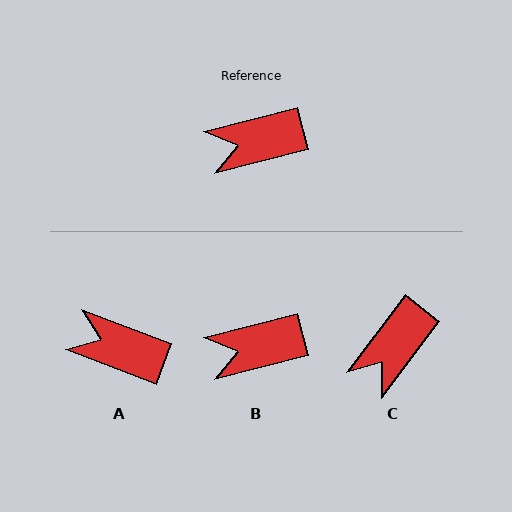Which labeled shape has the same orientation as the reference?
B.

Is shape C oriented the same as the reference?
No, it is off by about 39 degrees.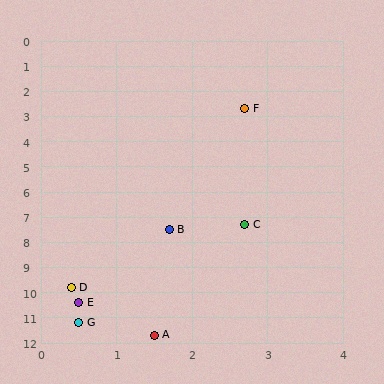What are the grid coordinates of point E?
Point E is at approximately (0.5, 10.4).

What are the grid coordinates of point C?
Point C is at approximately (2.7, 7.3).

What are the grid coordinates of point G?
Point G is at approximately (0.5, 11.2).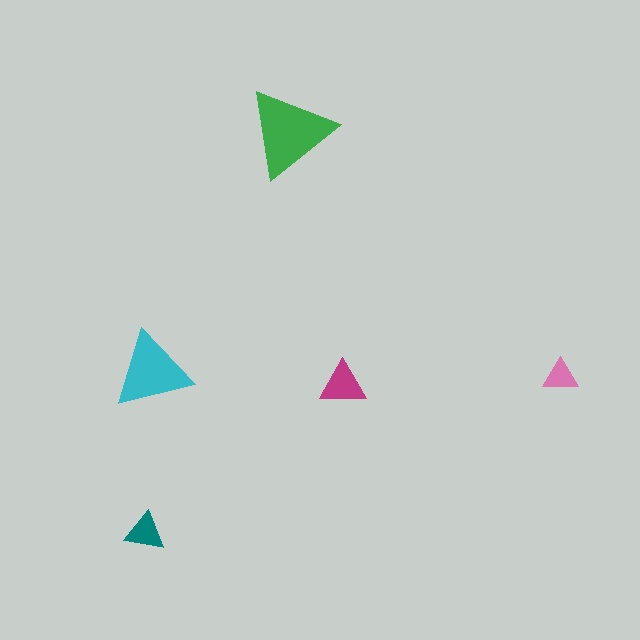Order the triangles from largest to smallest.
the green one, the cyan one, the magenta one, the teal one, the pink one.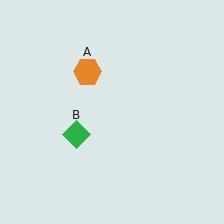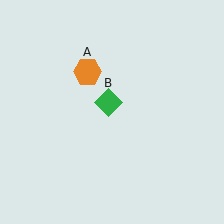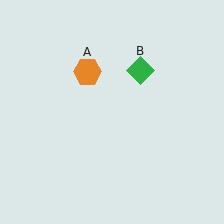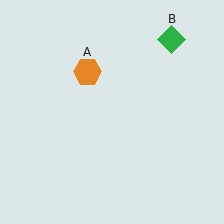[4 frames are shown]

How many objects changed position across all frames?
1 object changed position: green diamond (object B).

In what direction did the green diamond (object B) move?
The green diamond (object B) moved up and to the right.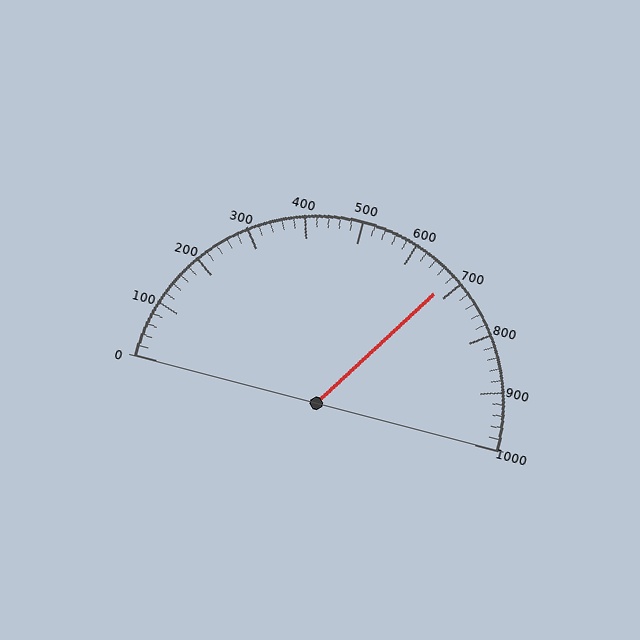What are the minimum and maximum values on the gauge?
The gauge ranges from 0 to 1000.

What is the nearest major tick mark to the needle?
The nearest major tick mark is 700.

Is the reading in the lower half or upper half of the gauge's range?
The reading is in the upper half of the range (0 to 1000).